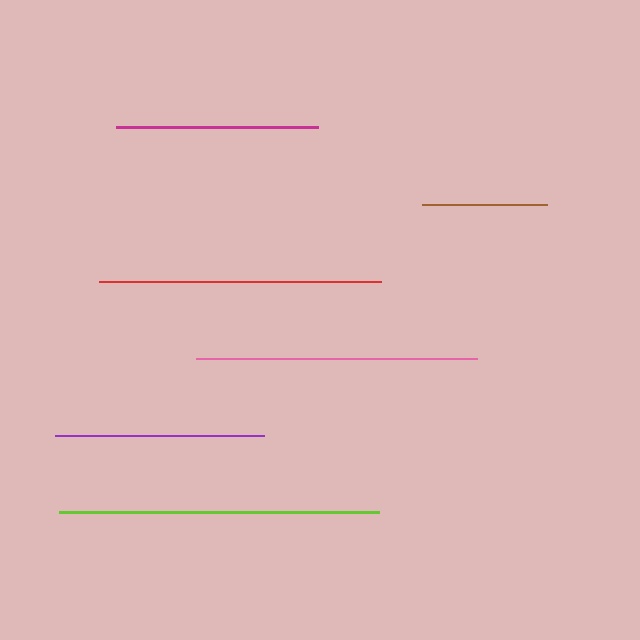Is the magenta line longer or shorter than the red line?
The red line is longer than the magenta line.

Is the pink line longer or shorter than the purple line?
The pink line is longer than the purple line.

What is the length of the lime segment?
The lime segment is approximately 319 pixels long.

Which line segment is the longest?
The lime line is the longest at approximately 319 pixels.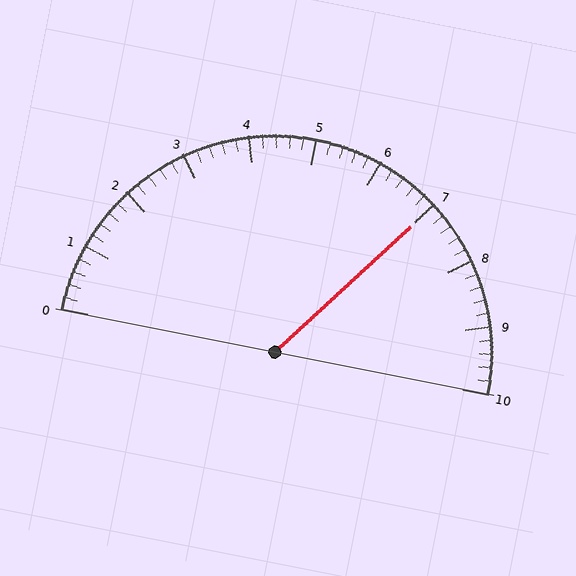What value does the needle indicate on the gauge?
The needle indicates approximately 7.0.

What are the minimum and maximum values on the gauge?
The gauge ranges from 0 to 10.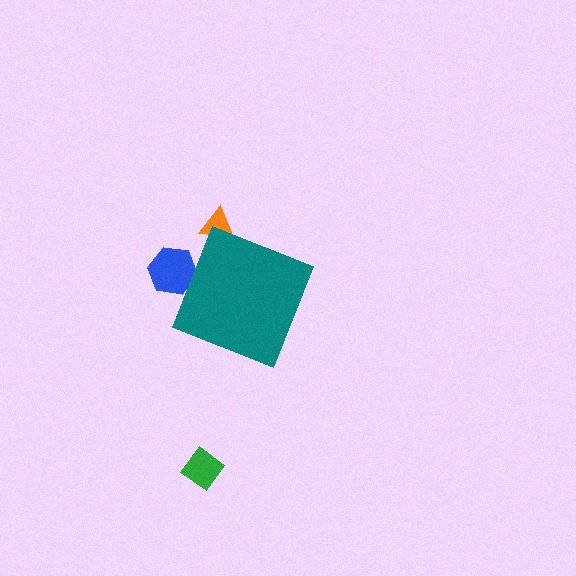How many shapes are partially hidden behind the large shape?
2 shapes are partially hidden.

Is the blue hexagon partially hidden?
Yes, the blue hexagon is partially hidden behind the teal diamond.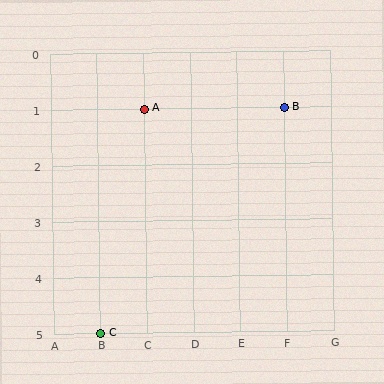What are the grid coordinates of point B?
Point B is at grid coordinates (F, 1).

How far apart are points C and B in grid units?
Points C and B are 4 columns and 4 rows apart (about 5.7 grid units diagonally).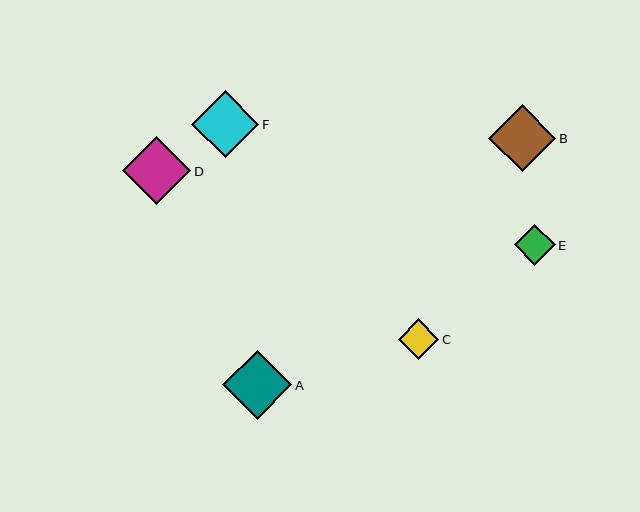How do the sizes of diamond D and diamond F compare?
Diamond D and diamond F are approximately the same size.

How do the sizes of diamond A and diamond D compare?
Diamond A and diamond D are approximately the same size.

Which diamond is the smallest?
Diamond C is the smallest with a size of approximately 41 pixels.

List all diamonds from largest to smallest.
From largest to smallest: A, D, B, F, E, C.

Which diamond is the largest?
Diamond A is the largest with a size of approximately 69 pixels.